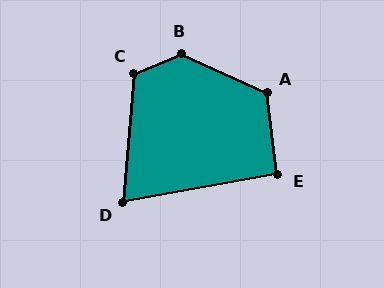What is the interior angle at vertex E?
Approximately 93 degrees (approximately right).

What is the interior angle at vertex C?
Approximately 118 degrees (obtuse).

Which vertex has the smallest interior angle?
D, at approximately 75 degrees.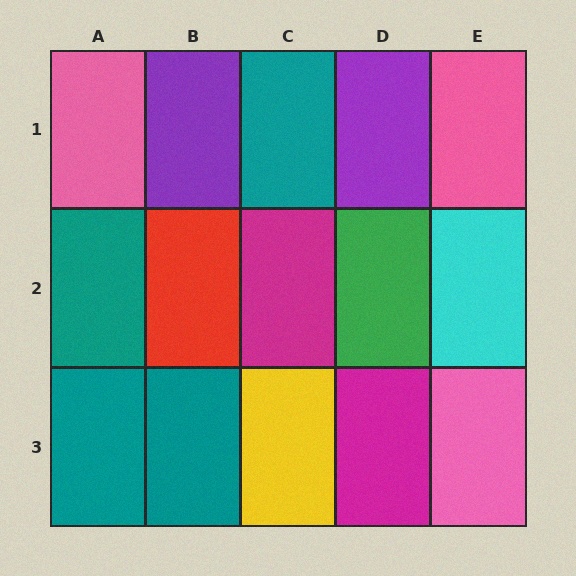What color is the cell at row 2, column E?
Cyan.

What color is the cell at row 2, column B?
Red.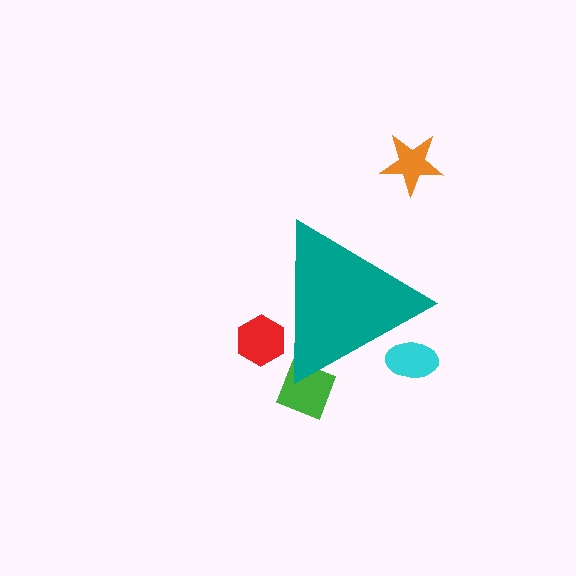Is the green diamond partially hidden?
Yes, the green diamond is partially hidden behind the teal triangle.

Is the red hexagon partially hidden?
Yes, the red hexagon is partially hidden behind the teal triangle.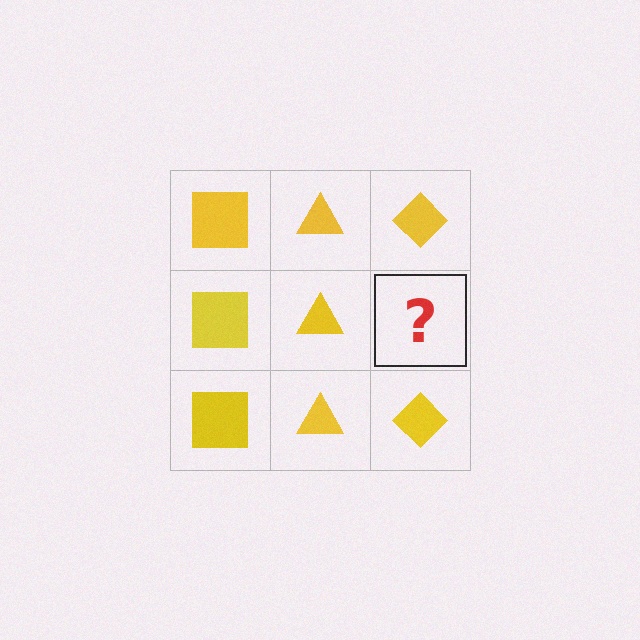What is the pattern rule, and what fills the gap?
The rule is that each column has a consistent shape. The gap should be filled with a yellow diamond.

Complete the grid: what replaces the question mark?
The question mark should be replaced with a yellow diamond.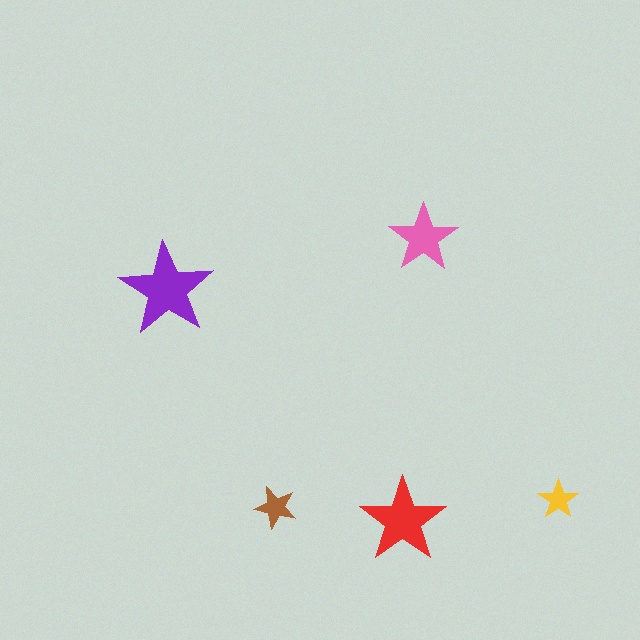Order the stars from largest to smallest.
the purple one, the red one, the pink one, the brown one, the yellow one.